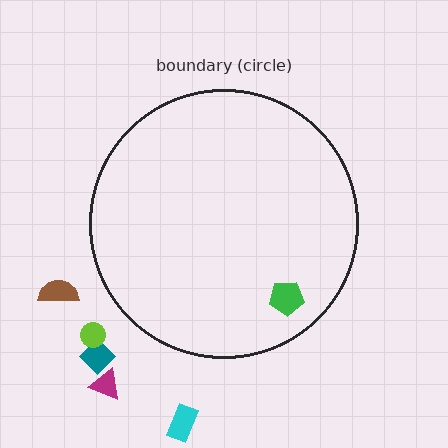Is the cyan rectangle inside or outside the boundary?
Outside.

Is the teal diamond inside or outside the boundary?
Outside.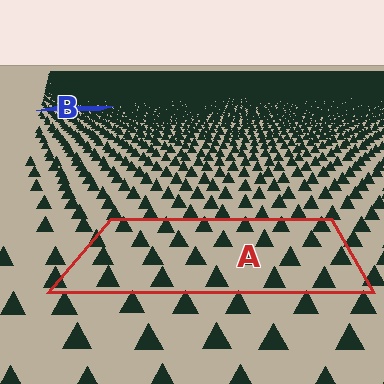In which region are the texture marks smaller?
The texture marks are smaller in region B, because it is farther away.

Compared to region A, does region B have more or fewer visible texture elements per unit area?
Region B has more texture elements per unit area — they are packed more densely because it is farther away.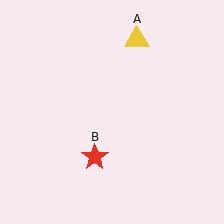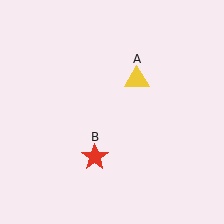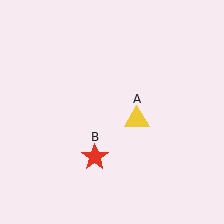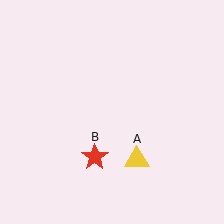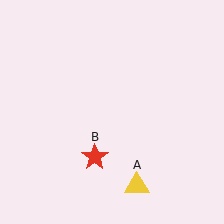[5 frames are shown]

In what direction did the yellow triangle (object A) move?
The yellow triangle (object A) moved down.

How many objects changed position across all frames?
1 object changed position: yellow triangle (object A).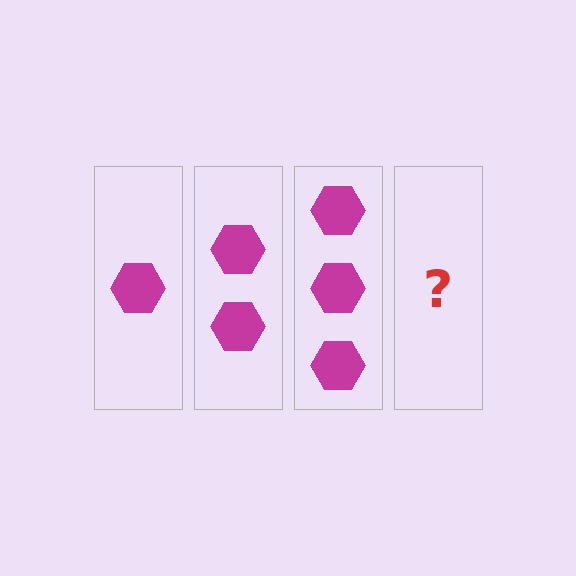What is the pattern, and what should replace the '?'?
The pattern is that each step adds one more hexagon. The '?' should be 4 hexagons.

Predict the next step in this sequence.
The next step is 4 hexagons.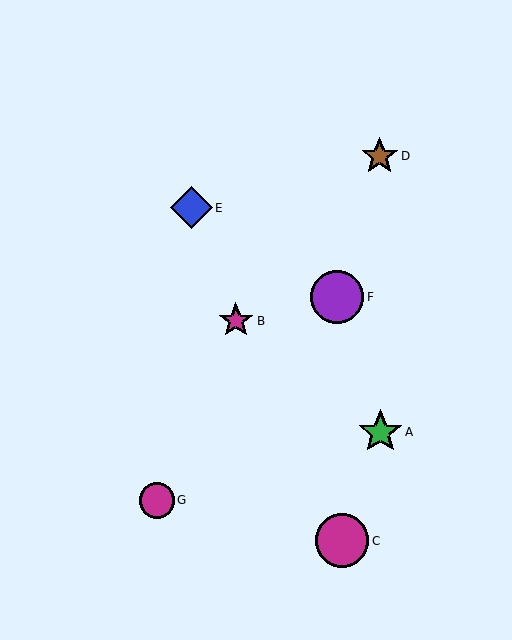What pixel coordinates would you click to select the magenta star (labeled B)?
Click at (236, 321) to select the magenta star B.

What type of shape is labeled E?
Shape E is a blue diamond.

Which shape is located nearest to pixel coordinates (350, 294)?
The purple circle (labeled F) at (337, 297) is nearest to that location.